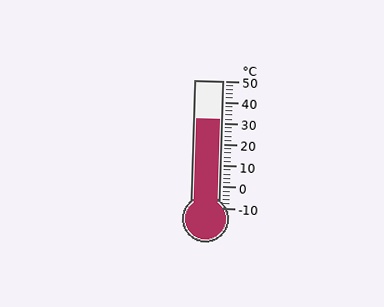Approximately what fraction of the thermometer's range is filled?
The thermometer is filled to approximately 70% of its range.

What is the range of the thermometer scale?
The thermometer scale ranges from -10°C to 50°C.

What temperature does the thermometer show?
The thermometer shows approximately 32°C.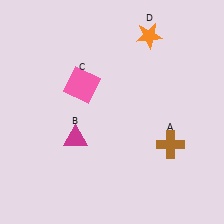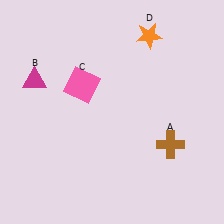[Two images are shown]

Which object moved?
The magenta triangle (B) moved up.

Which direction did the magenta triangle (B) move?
The magenta triangle (B) moved up.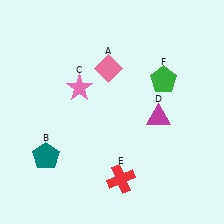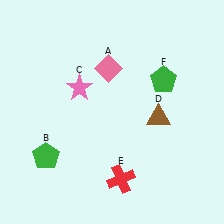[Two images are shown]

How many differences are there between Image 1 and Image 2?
There are 2 differences between the two images.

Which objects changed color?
B changed from teal to green. D changed from magenta to brown.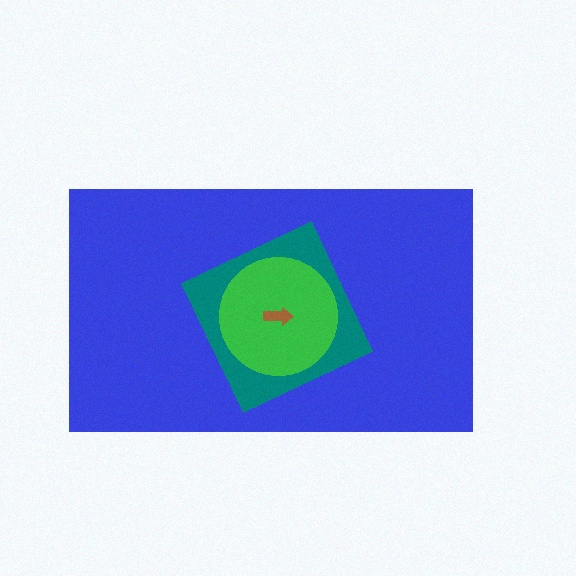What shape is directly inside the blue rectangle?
The teal square.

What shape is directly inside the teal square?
The green circle.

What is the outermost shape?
The blue rectangle.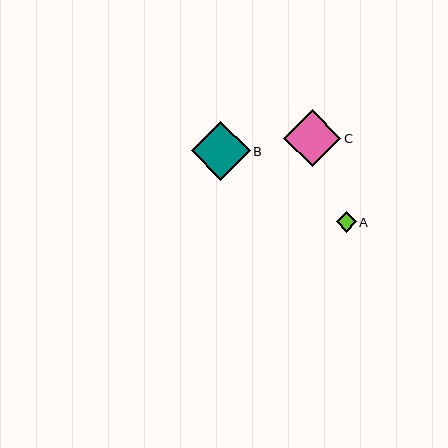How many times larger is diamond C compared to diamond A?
Diamond C is approximately 2.8 times the size of diamond A.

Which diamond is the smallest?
Diamond A is the smallest with a size of approximately 20 pixels.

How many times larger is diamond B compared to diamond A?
Diamond B is approximately 2.9 times the size of diamond A.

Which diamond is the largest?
Diamond B is the largest with a size of approximately 59 pixels.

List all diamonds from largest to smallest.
From largest to smallest: B, C, A.